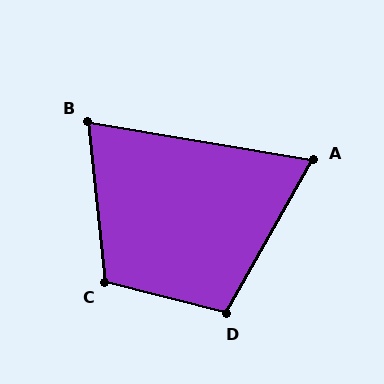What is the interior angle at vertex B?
Approximately 75 degrees (acute).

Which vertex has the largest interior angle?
C, at approximately 110 degrees.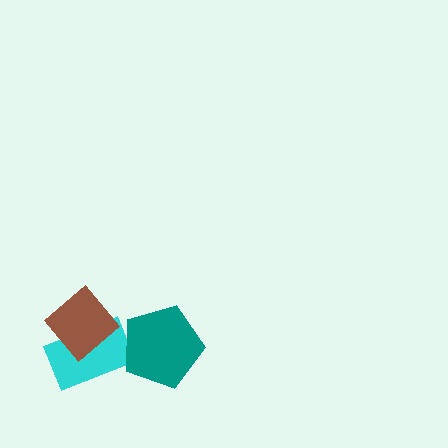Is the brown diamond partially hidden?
No, no other shape covers it.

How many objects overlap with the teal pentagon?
1 object overlaps with the teal pentagon.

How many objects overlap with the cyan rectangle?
2 objects overlap with the cyan rectangle.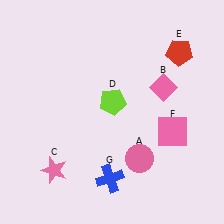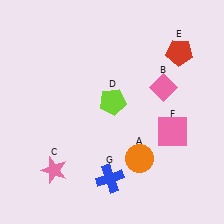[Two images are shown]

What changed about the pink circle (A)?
In Image 1, A is pink. In Image 2, it changed to orange.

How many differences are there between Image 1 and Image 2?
There is 1 difference between the two images.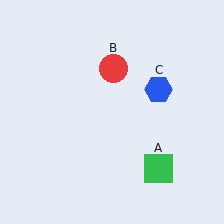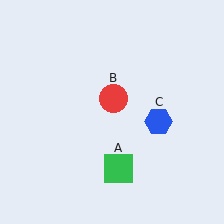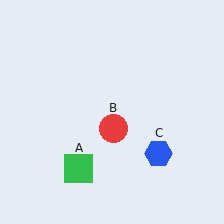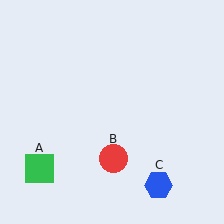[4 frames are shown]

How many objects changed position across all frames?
3 objects changed position: green square (object A), red circle (object B), blue hexagon (object C).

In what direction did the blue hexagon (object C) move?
The blue hexagon (object C) moved down.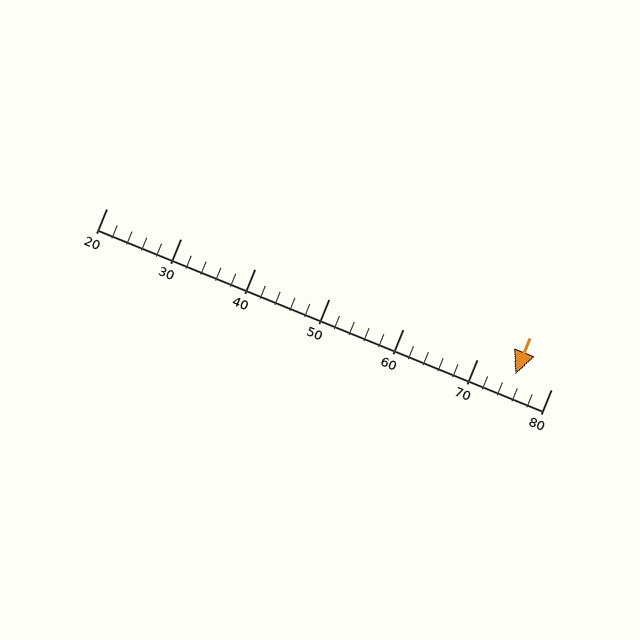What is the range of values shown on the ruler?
The ruler shows values from 20 to 80.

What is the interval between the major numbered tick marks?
The major tick marks are spaced 10 units apart.